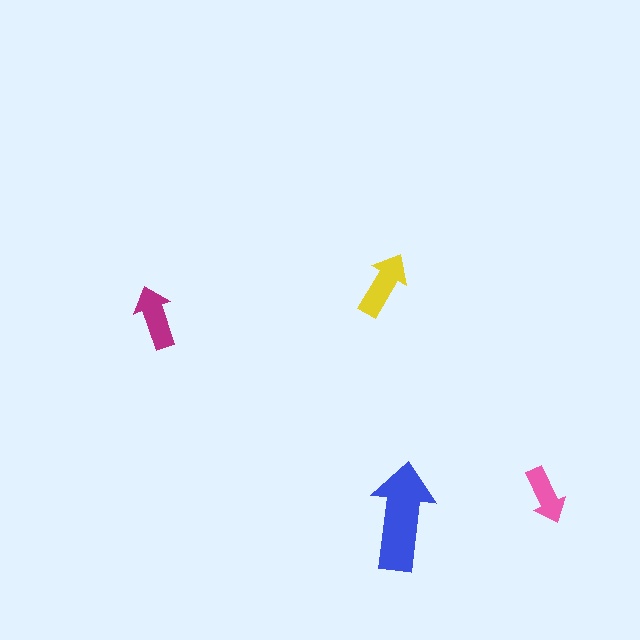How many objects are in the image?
There are 4 objects in the image.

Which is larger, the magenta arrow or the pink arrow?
The magenta one.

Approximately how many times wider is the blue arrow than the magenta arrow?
About 1.5 times wider.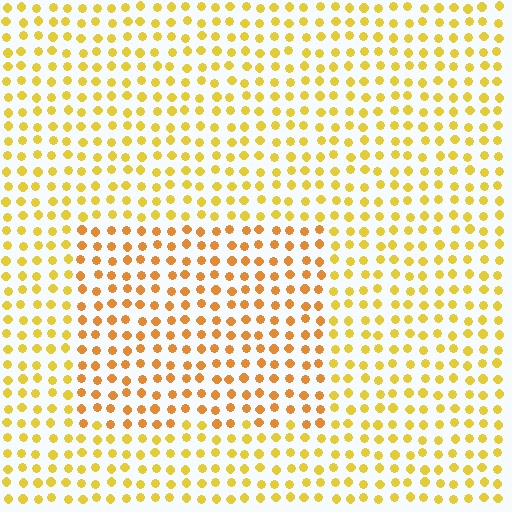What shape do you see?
I see a rectangle.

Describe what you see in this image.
The image is filled with small yellow elements in a uniform arrangement. A rectangle-shaped region is visible where the elements are tinted to a slightly different hue, forming a subtle color boundary.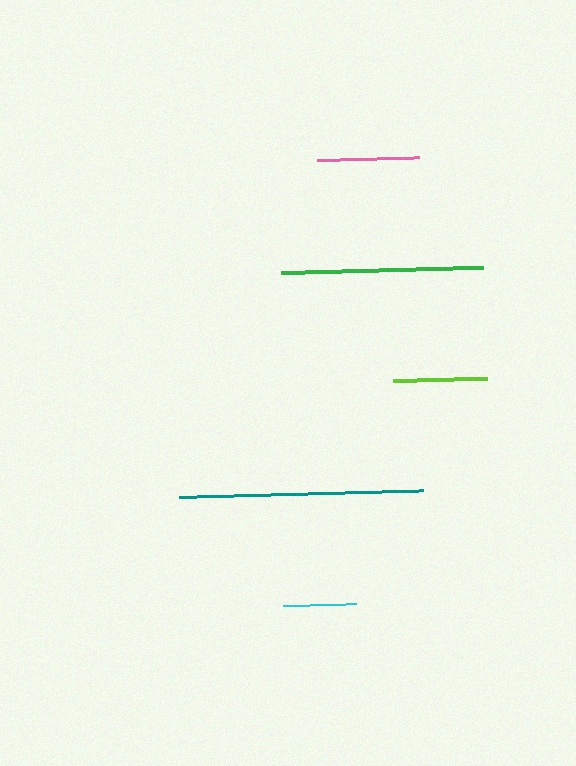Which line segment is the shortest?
The cyan line is the shortest at approximately 72 pixels.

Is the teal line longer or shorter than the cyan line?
The teal line is longer than the cyan line.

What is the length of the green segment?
The green segment is approximately 202 pixels long.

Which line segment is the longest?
The teal line is the longest at approximately 244 pixels.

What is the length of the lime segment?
The lime segment is approximately 95 pixels long.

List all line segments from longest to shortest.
From longest to shortest: teal, green, pink, lime, cyan.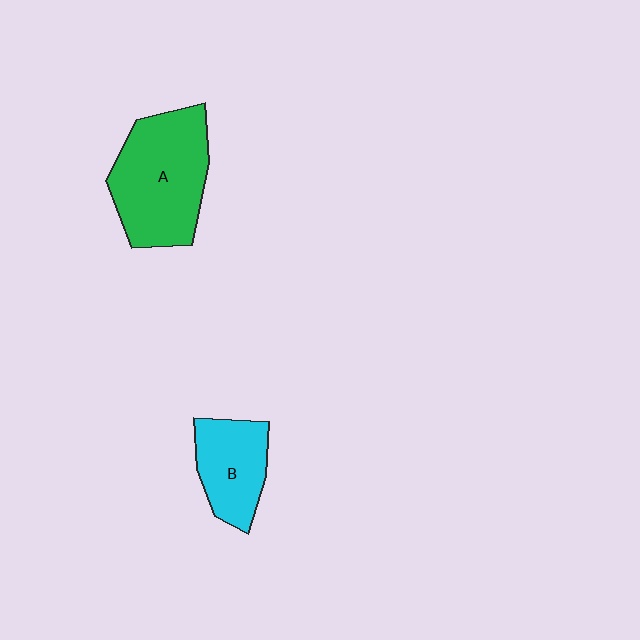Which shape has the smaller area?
Shape B (cyan).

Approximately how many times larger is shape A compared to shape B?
Approximately 1.7 times.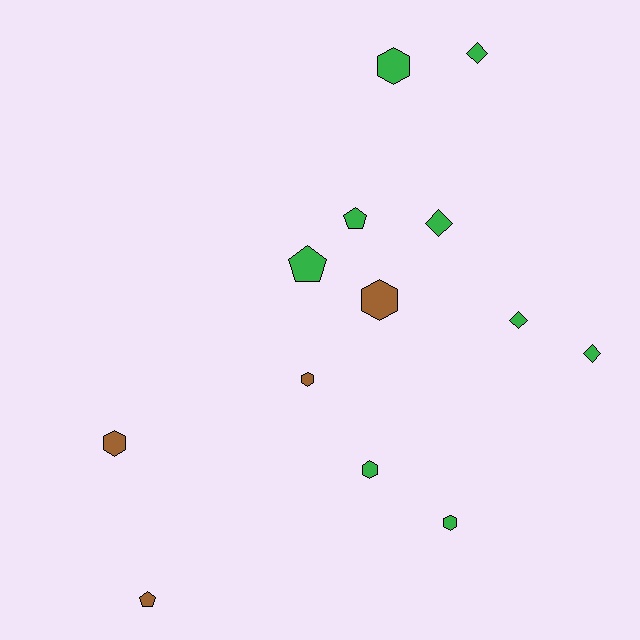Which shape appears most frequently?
Hexagon, with 6 objects.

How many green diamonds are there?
There are 4 green diamonds.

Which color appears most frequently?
Green, with 9 objects.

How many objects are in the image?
There are 13 objects.